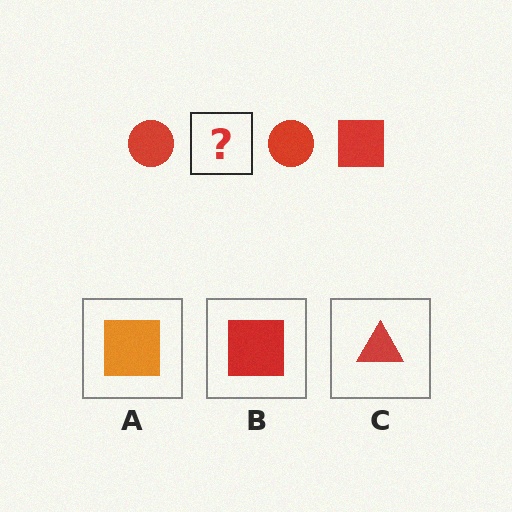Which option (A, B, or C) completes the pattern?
B.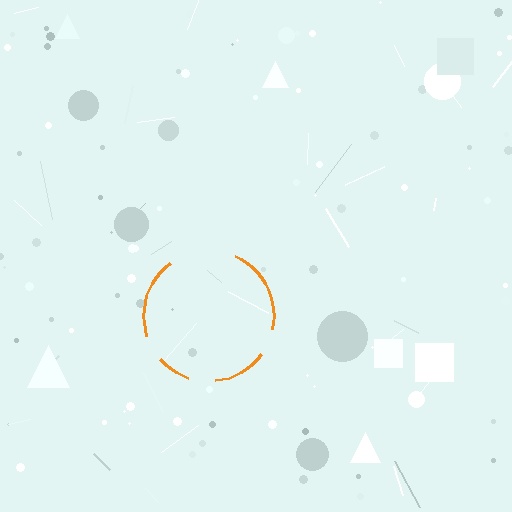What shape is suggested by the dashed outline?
The dashed outline suggests a circle.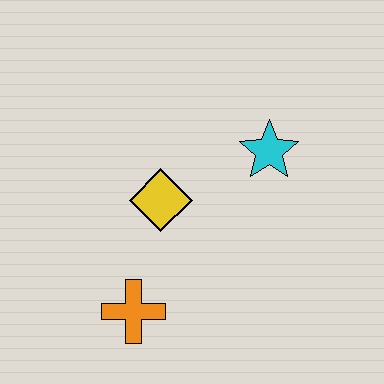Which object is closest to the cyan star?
The yellow diamond is closest to the cyan star.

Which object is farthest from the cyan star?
The orange cross is farthest from the cyan star.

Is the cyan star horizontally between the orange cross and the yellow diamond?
No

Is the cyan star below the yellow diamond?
No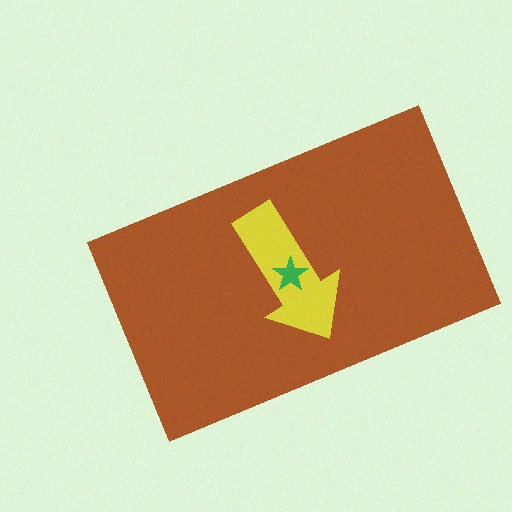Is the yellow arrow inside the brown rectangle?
Yes.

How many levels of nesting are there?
3.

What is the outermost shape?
The brown rectangle.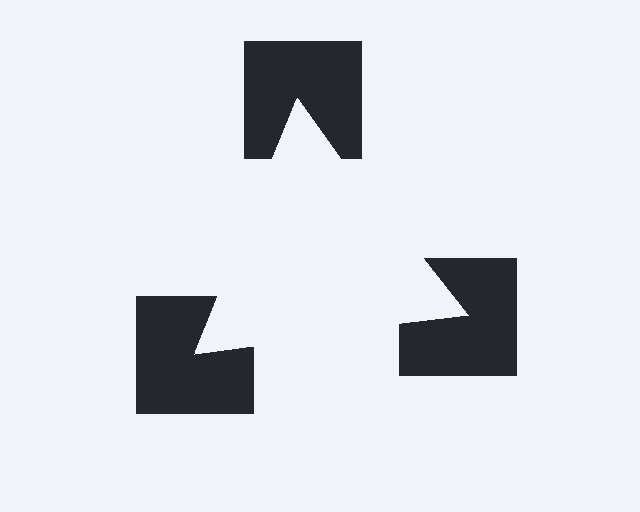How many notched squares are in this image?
There are 3 — one at each vertex of the illusory triangle.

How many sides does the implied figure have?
3 sides.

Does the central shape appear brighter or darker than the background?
It typically appears slightly brighter than the background, even though no actual brightness change is drawn.